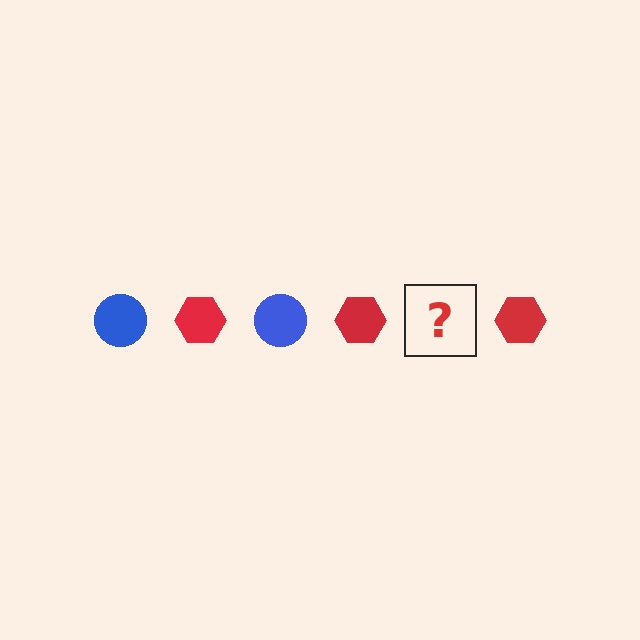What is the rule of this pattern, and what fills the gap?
The rule is that the pattern alternates between blue circle and red hexagon. The gap should be filled with a blue circle.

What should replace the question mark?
The question mark should be replaced with a blue circle.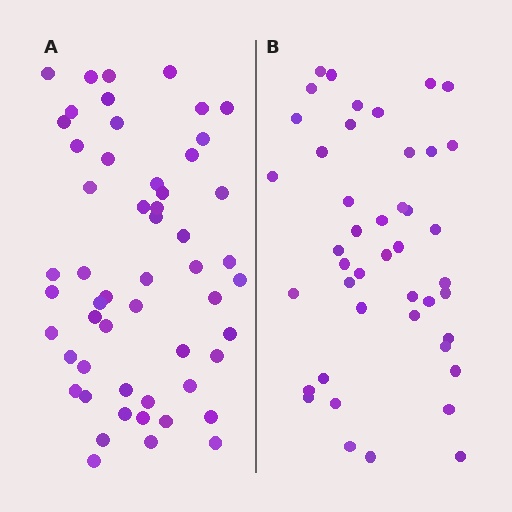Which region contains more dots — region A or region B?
Region A (the left region) has more dots.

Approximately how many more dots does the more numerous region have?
Region A has roughly 10 or so more dots than region B.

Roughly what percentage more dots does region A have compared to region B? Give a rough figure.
About 25% more.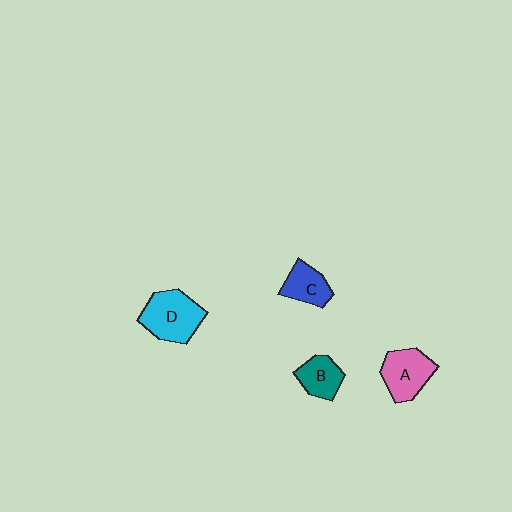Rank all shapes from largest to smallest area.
From largest to smallest: D (cyan), A (pink), C (blue), B (teal).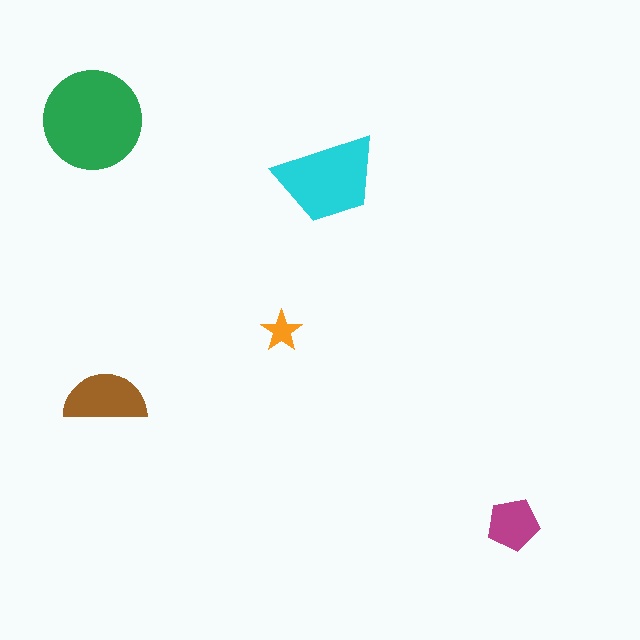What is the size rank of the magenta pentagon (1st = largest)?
4th.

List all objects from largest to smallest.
The green circle, the cyan trapezoid, the brown semicircle, the magenta pentagon, the orange star.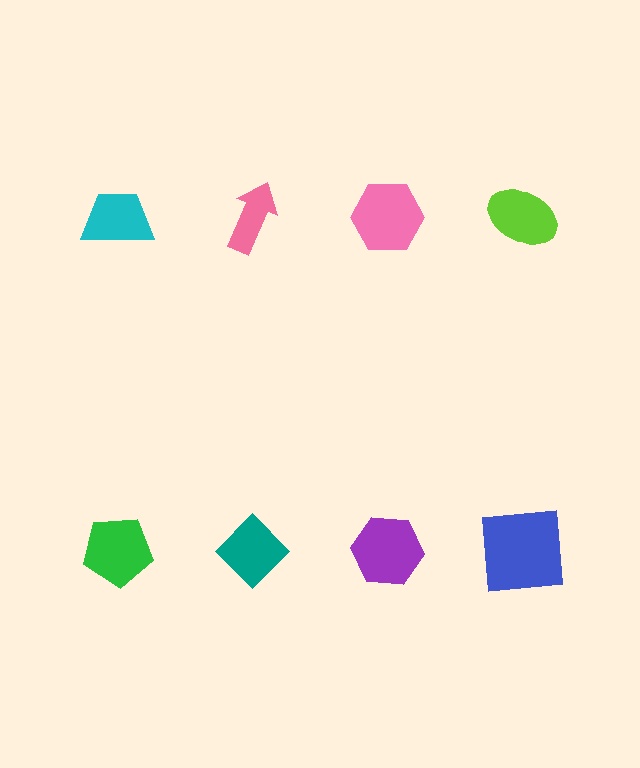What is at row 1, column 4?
A lime ellipse.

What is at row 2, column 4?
A blue square.